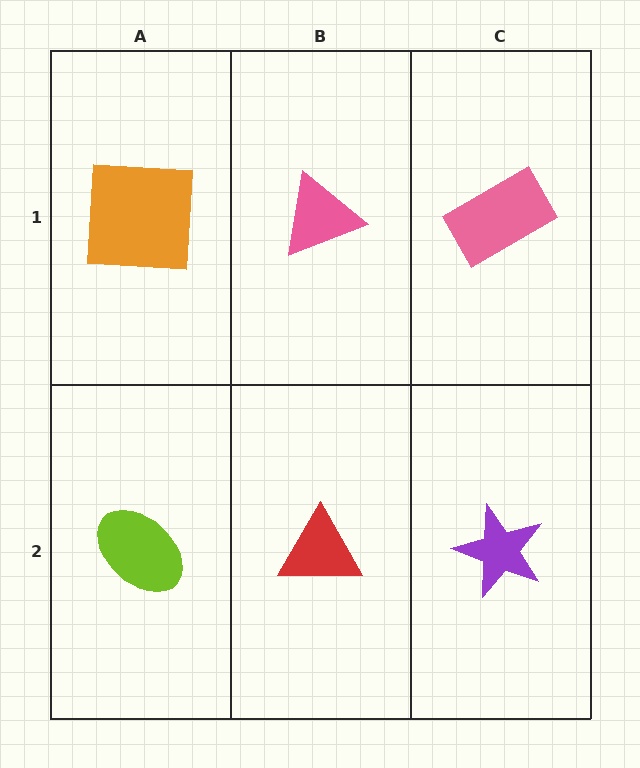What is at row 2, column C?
A purple star.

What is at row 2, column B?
A red triangle.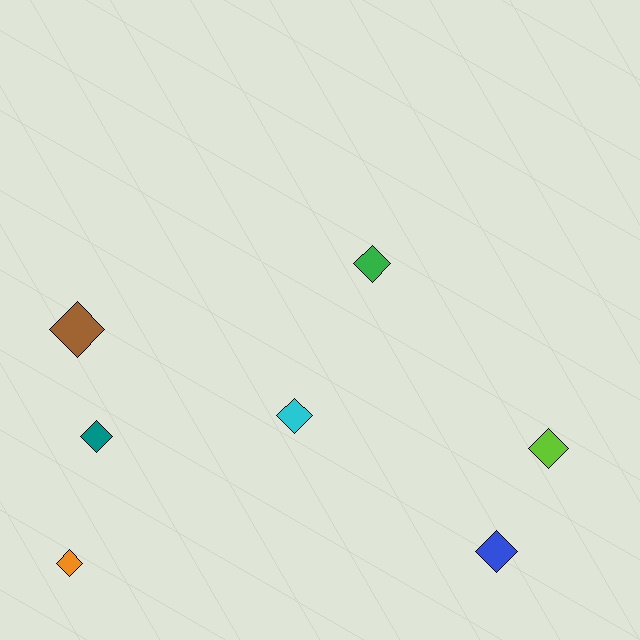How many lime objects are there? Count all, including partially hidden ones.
There is 1 lime object.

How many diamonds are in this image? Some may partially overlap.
There are 7 diamonds.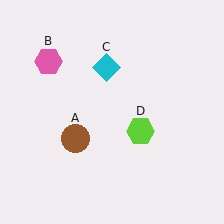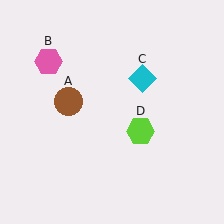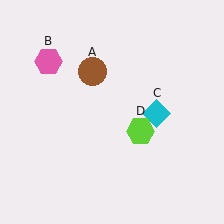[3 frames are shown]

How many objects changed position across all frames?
2 objects changed position: brown circle (object A), cyan diamond (object C).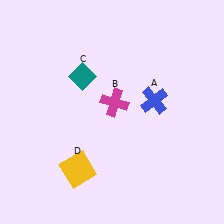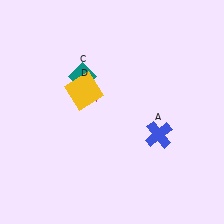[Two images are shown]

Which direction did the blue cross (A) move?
The blue cross (A) moved down.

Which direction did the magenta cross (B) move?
The magenta cross (B) moved left.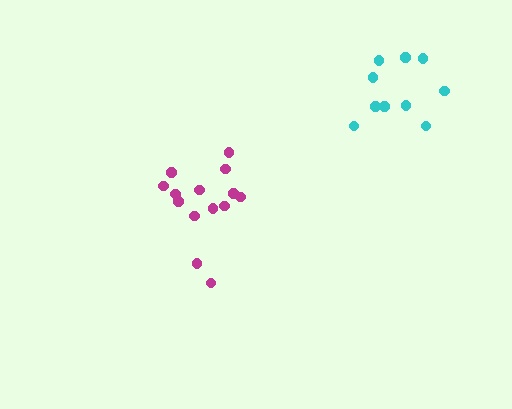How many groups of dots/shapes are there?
There are 2 groups.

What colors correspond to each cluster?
The clusters are colored: cyan, magenta.